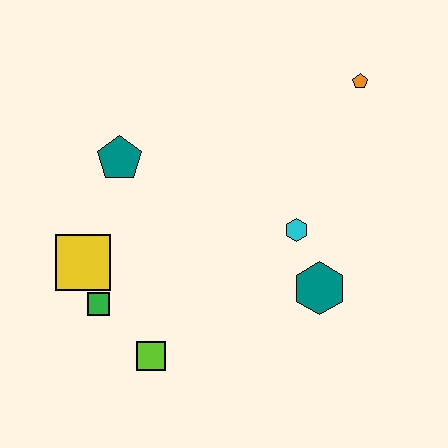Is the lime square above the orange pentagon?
No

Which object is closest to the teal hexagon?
The cyan hexagon is closest to the teal hexagon.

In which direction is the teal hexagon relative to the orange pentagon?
The teal hexagon is below the orange pentagon.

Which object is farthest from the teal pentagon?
The orange pentagon is farthest from the teal pentagon.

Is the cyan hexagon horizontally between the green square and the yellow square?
No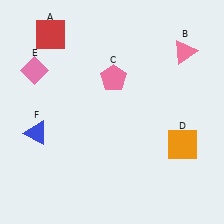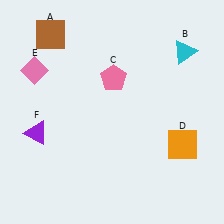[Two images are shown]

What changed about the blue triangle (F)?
In Image 1, F is blue. In Image 2, it changed to purple.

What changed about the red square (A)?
In Image 1, A is red. In Image 2, it changed to brown.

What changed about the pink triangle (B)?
In Image 1, B is pink. In Image 2, it changed to cyan.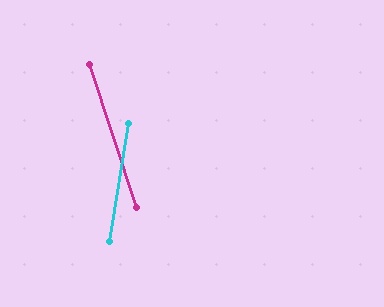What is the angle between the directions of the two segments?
Approximately 28 degrees.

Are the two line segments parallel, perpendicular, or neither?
Neither parallel nor perpendicular — they differ by about 28°.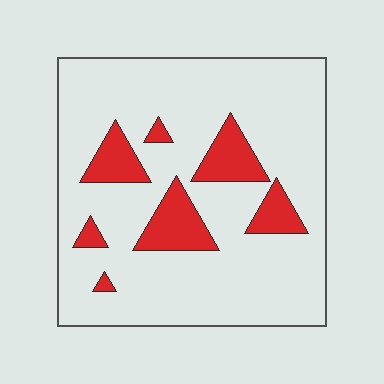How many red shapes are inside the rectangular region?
7.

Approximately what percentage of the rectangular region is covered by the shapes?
Approximately 15%.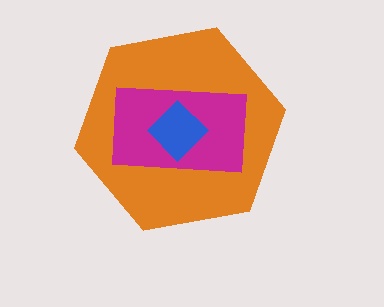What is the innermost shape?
The blue diamond.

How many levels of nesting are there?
3.